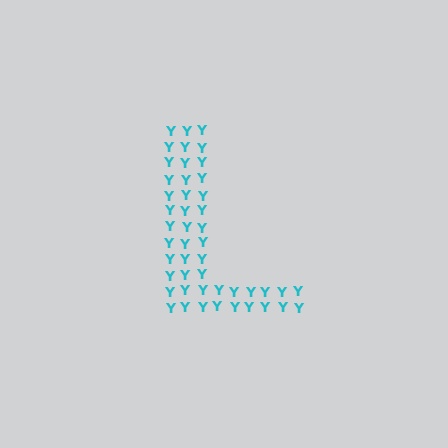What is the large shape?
The large shape is the letter L.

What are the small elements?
The small elements are letter Y's.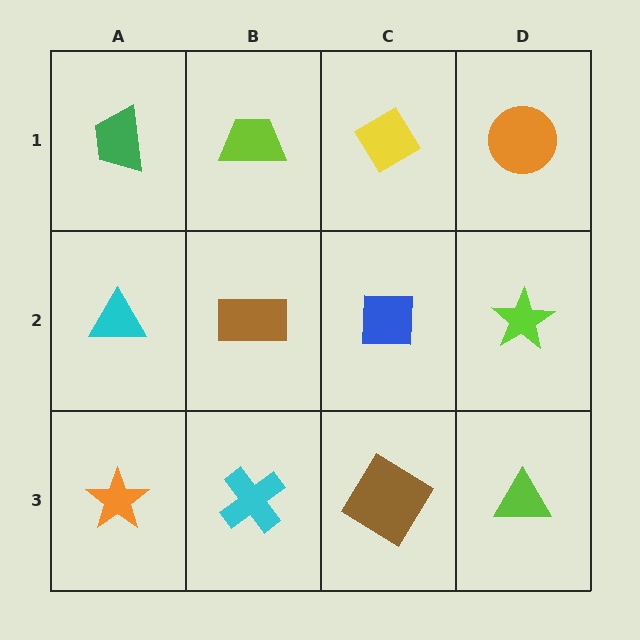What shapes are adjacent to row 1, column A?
A cyan triangle (row 2, column A), a lime trapezoid (row 1, column B).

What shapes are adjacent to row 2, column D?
An orange circle (row 1, column D), a lime triangle (row 3, column D), a blue square (row 2, column C).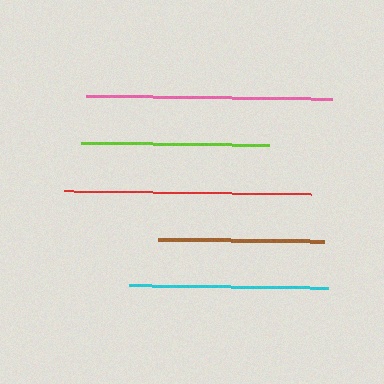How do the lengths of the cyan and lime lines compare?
The cyan and lime lines are approximately the same length.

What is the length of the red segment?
The red segment is approximately 247 pixels long.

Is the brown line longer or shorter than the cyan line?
The cyan line is longer than the brown line.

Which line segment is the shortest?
The brown line is the shortest at approximately 165 pixels.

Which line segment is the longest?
The red line is the longest at approximately 247 pixels.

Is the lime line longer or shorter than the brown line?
The lime line is longer than the brown line.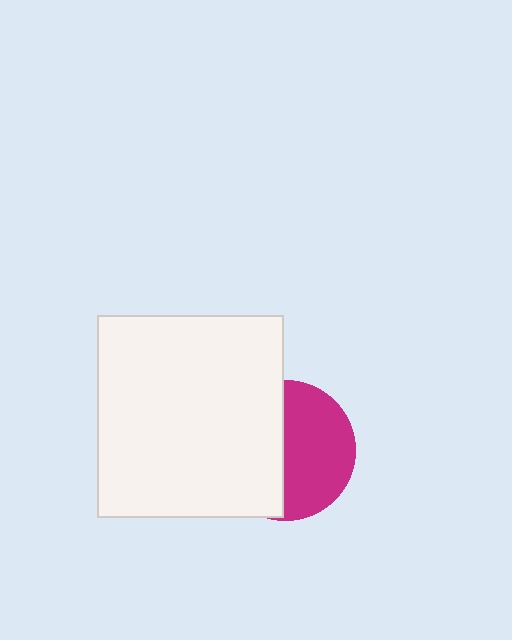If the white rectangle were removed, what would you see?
You would see the complete magenta circle.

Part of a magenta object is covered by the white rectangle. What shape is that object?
It is a circle.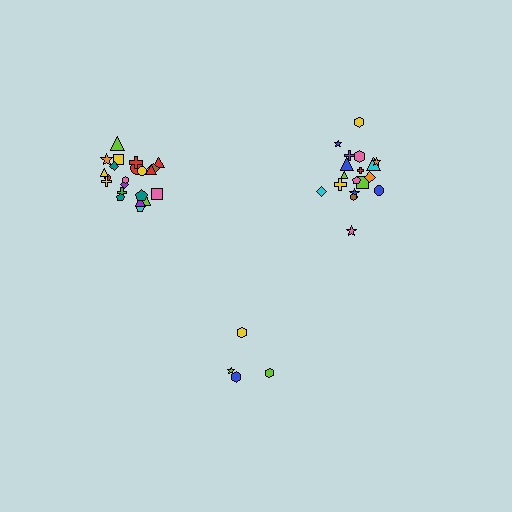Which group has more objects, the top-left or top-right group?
The top-left group.